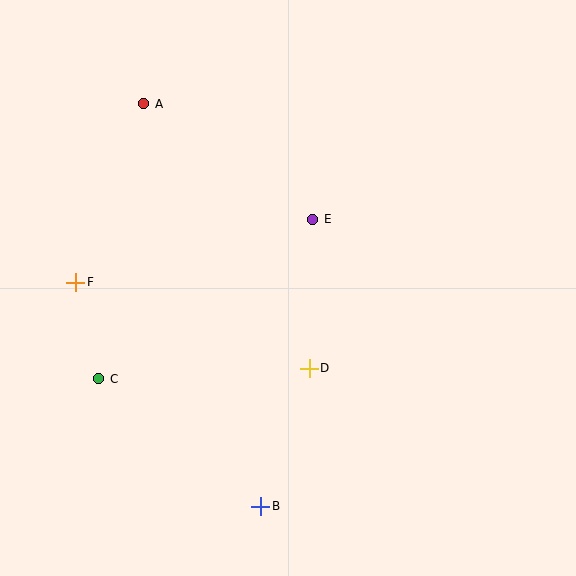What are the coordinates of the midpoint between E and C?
The midpoint between E and C is at (206, 299).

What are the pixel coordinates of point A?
Point A is at (144, 104).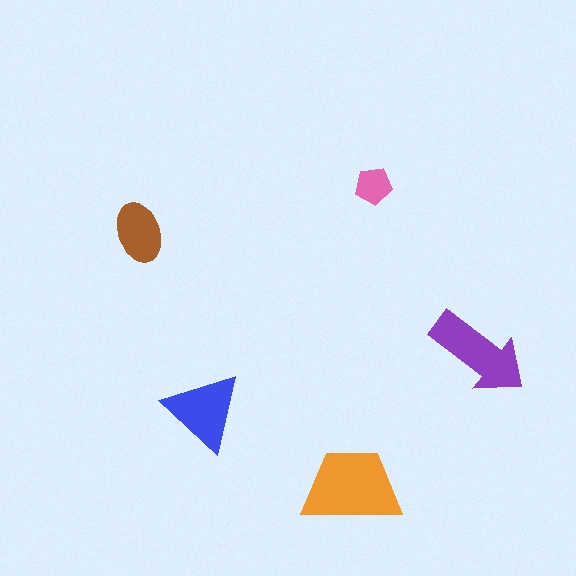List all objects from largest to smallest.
The orange trapezoid, the purple arrow, the blue triangle, the brown ellipse, the pink pentagon.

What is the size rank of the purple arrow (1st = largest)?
2nd.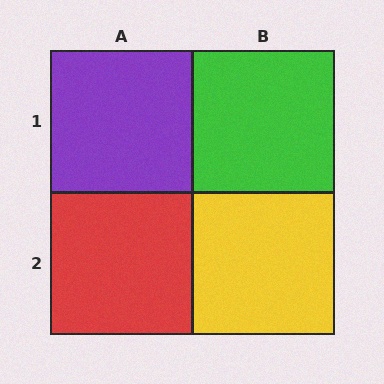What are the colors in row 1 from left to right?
Purple, green.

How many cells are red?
1 cell is red.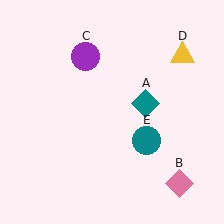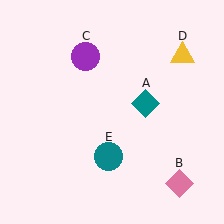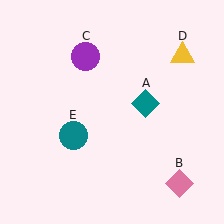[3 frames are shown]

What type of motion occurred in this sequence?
The teal circle (object E) rotated clockwise around the center of the scene.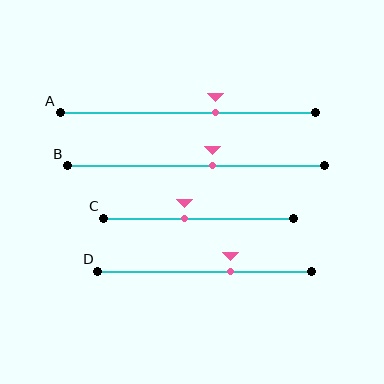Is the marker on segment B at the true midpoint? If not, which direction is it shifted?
No, the marker on segment B is shifted to the right by about 7% of the segment length.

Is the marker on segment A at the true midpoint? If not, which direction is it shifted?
No, the marker on segment A is shifted to the right by about 11% of the segment length.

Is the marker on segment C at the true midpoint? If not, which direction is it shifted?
No, the marker on segment C is shifted to the left by about 7% of the segment length.